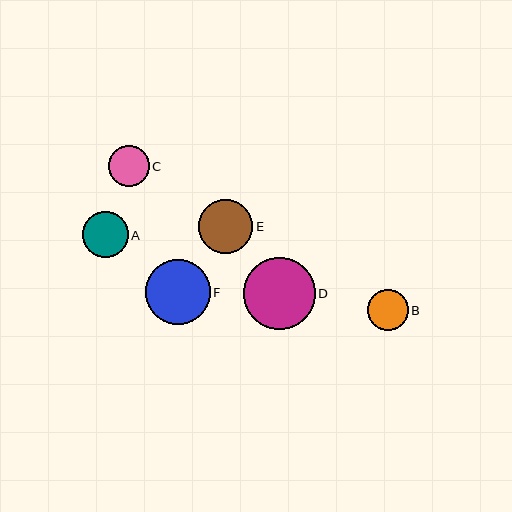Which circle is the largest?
Circle D is the largest with a size of approximately 72 pixels.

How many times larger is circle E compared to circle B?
Circle E is approximately 1.3 times the size of circle B.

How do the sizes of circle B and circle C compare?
Circle B and circle C are approximately the same size.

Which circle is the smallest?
Circle C is the smallest with a size of approximately 41 pixels.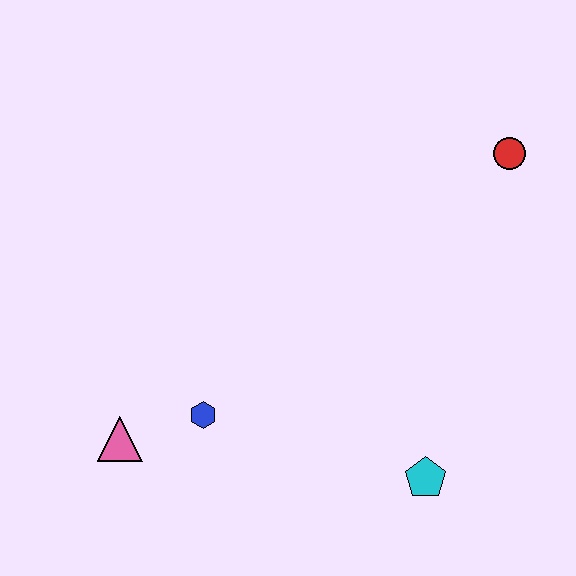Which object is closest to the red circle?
The cyan pentagon is closest to the red circle.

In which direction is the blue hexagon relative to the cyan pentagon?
The blue hexagon is to the left of the cyan pentagon.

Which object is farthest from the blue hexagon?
The red circle is farthest from the blue hexagon.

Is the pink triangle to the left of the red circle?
Yes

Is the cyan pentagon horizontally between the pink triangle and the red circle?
Yes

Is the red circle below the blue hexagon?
No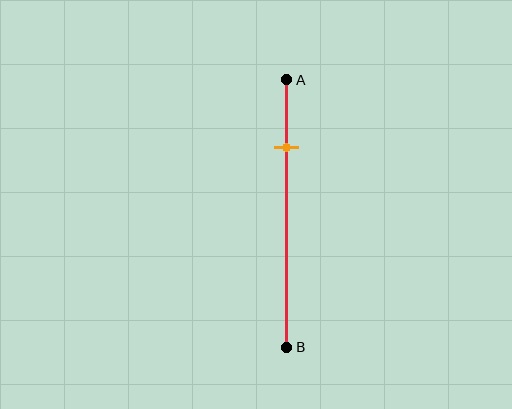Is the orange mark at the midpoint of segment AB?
No, the mark is at about 25% from A, not at the 50% midpoint.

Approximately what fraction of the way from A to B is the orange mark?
The orange mark is approximately 25% of the way from A to B.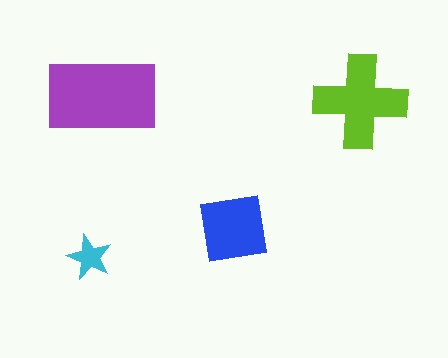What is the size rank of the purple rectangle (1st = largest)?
1st.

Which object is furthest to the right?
The lime cross is rightmost.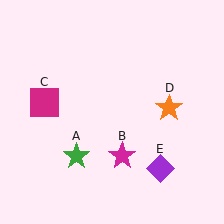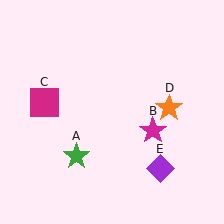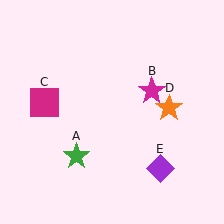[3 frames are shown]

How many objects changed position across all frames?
1 object changed position: magenta star (object B).